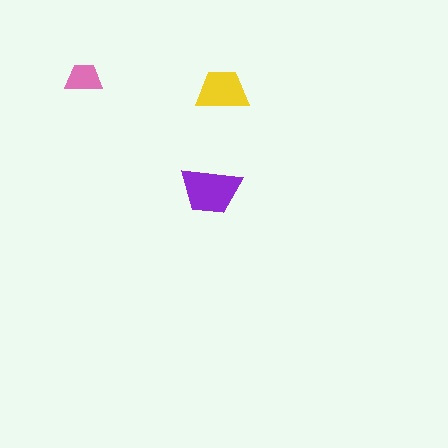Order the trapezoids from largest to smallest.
the purple one, the yellow one, the pink one.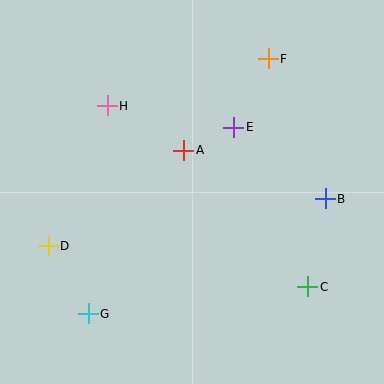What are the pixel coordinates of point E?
Point E is at (234, 127).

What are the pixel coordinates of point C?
Point C is at (308, 287).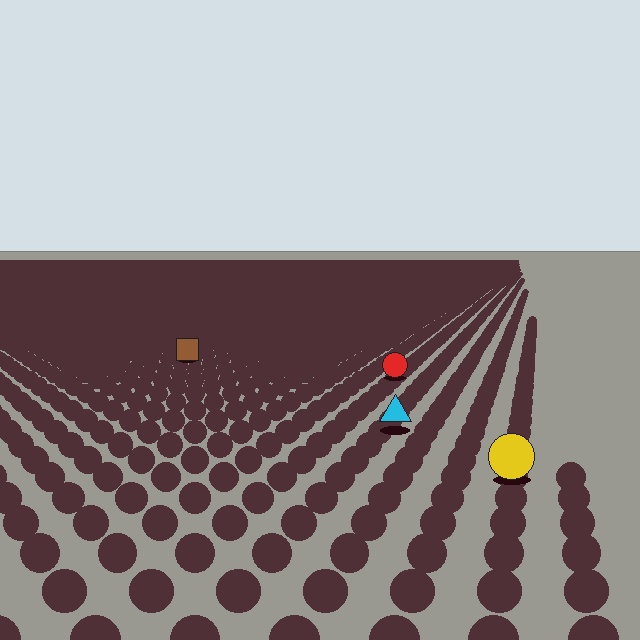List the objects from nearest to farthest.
From nearest to farthest: the yellow circle, the cyan triangle, the red circle, the brown square.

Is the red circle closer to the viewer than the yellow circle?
No. The yellow circle is closer — you can tell from the texture gradient: the ground texture is coarser near it.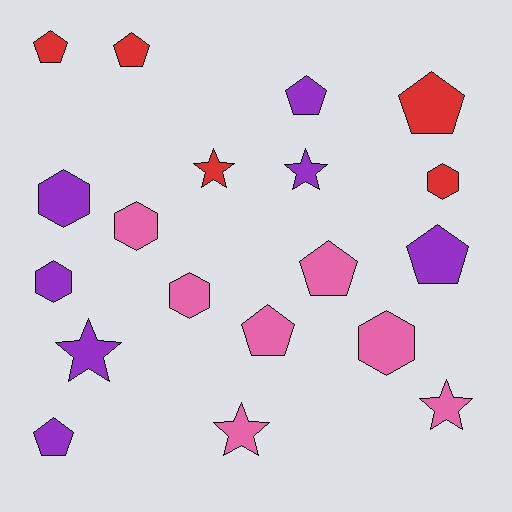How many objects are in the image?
There are 19 objects.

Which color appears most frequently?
Pink, with 7 objects.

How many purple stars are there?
There are 2 purple stars.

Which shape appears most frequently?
Pentagon, with 8 objects.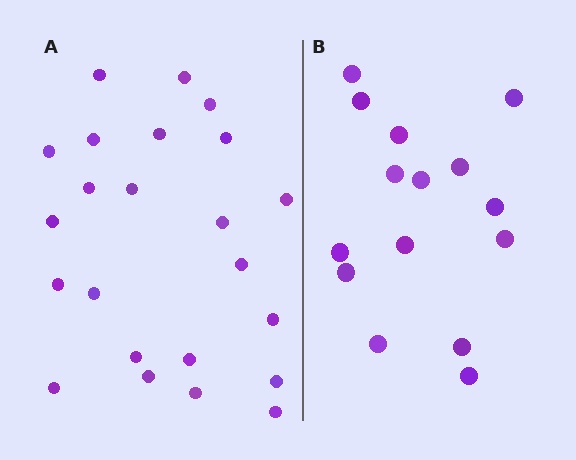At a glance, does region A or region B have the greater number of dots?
Region A (the left region) has more dots.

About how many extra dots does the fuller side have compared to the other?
Region A has roughly 8 or so more dots than region B.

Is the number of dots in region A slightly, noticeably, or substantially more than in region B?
Region A has substantially more. The ratio is roughly 1.5 to 1.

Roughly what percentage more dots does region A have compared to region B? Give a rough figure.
About 55% more.